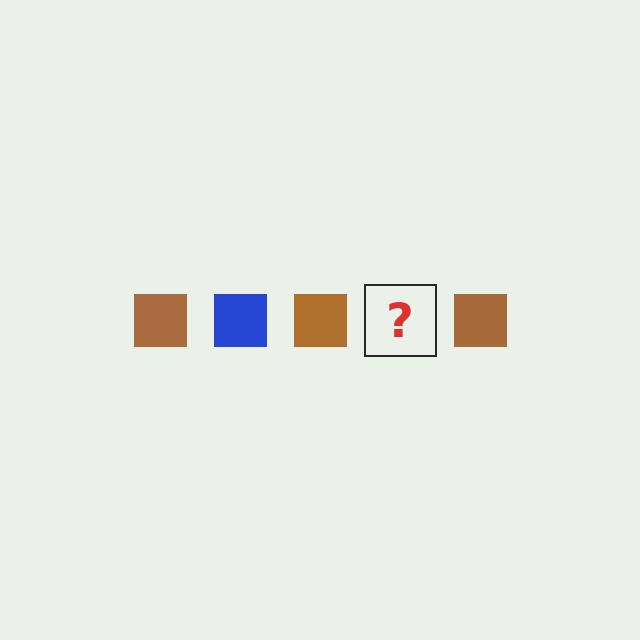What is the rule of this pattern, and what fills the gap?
The rule is that the pattern cycles through brown, blue squares. The gap should be filled with a blue square.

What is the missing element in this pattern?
The missing element is a blue square.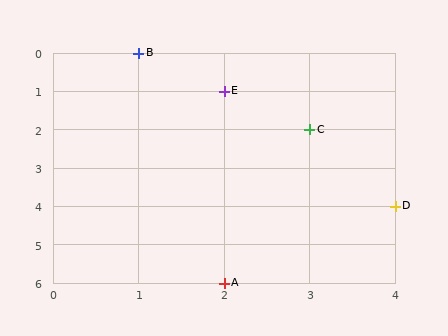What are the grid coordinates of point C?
Point C is at grid coordinates (3, 2).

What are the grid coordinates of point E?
Point E is at grid coordinates (2, 1).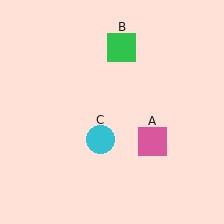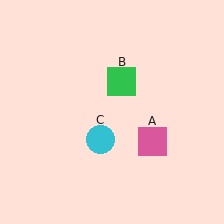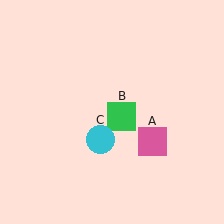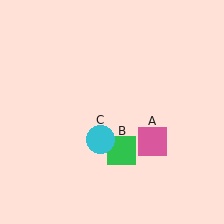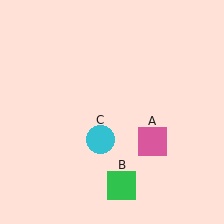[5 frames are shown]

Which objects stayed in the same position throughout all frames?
Pink square (object A) and cyan circle (object C) remained stationary.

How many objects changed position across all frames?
1 object changed position: green square (object B).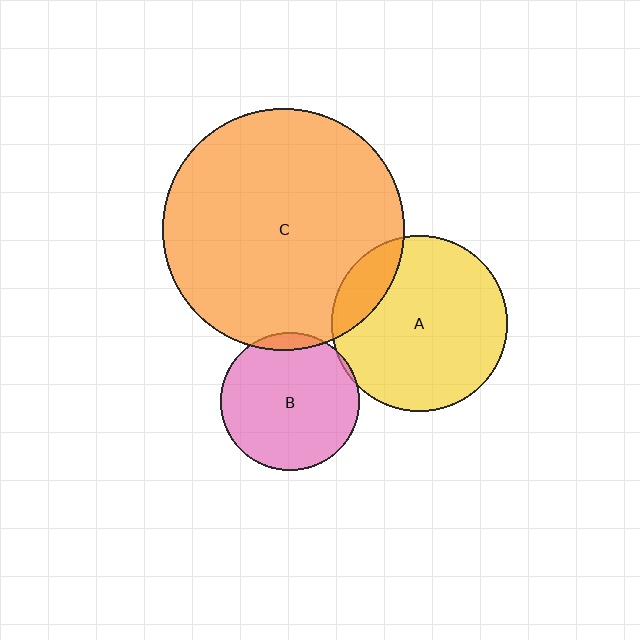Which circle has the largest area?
Circle C (orange).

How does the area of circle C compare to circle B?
Approximately 3.1 times.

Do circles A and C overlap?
Yes.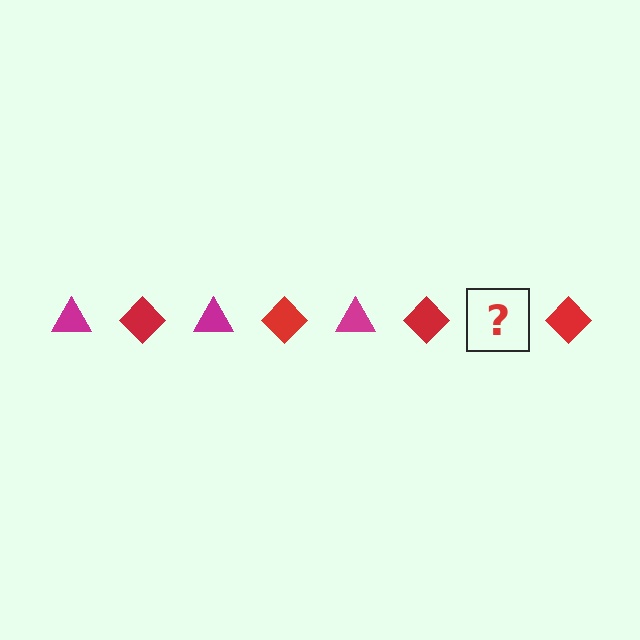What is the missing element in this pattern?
The missing element is a magenta triangle.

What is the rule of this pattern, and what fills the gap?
The rule is that the pattern alternates between magenta triangle and red diamond. The gap should be filled with a magenta triangle.